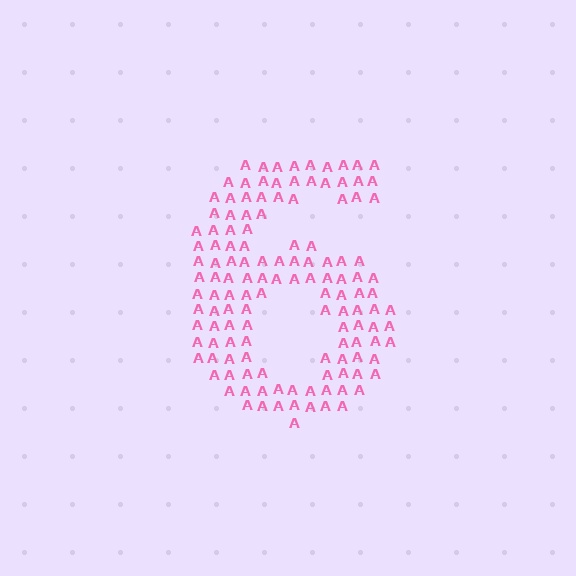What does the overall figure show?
The overall figure shows the digit 6.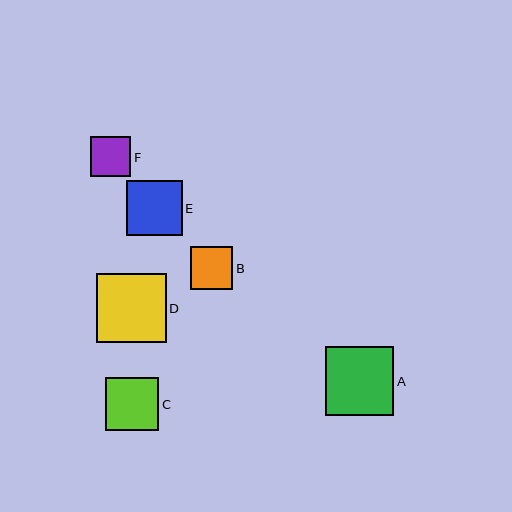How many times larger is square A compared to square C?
Square A is approximately 1.3 times the size of square C.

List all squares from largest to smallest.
From largest to smallest: D, A, E, C, B, F.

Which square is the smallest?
Square F is the smallest with a size of approximately 40 pixels.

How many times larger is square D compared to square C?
Square D is approximately 1.3 times the size of square C.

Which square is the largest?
Square D is the largest with a size of approximately 69 pixels.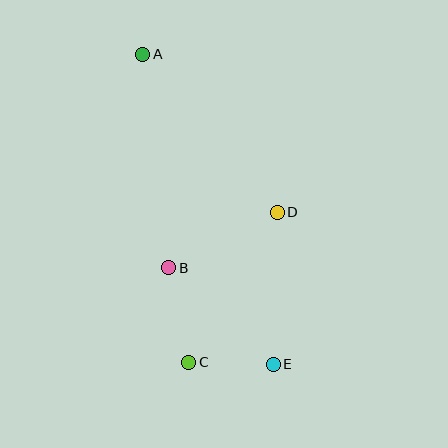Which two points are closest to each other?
Points C and E are closest to each other.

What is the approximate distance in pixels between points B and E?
The distance between B and E is approximately 142 pixels.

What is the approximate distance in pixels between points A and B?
The distance between A and B is approximately 215 pixels.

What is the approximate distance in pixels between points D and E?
The distance between D and E is approximately 152 pixels.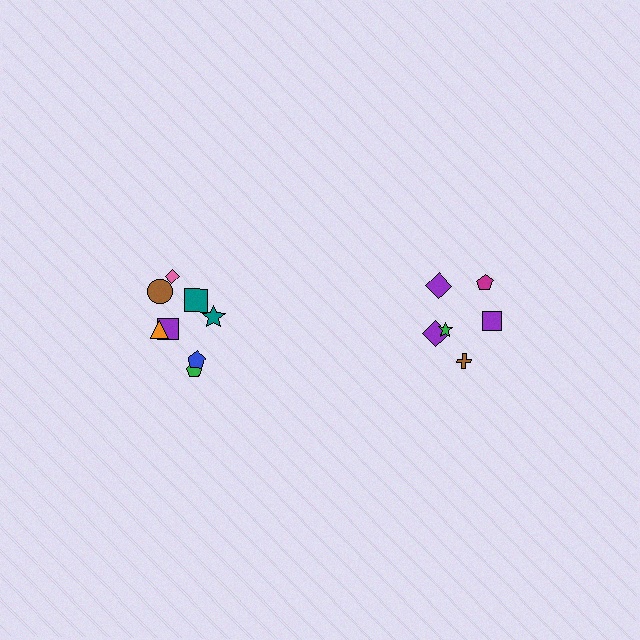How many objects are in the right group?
There are 6 objects.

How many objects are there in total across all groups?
There are 14 objects.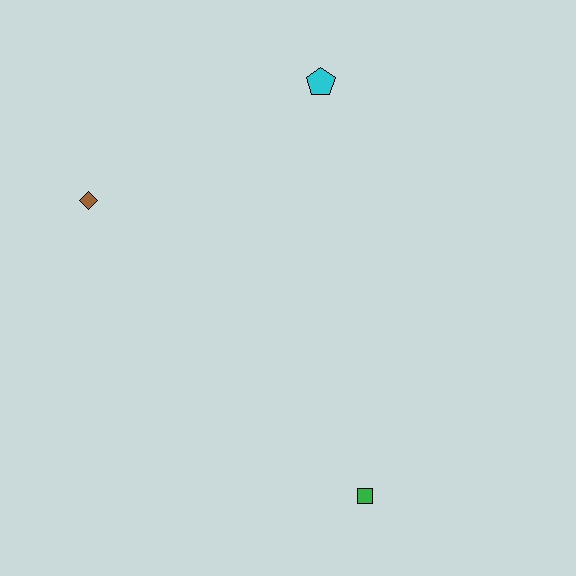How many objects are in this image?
There are 3 objects.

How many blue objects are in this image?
There are no blue objects.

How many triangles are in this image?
There are no triangles.